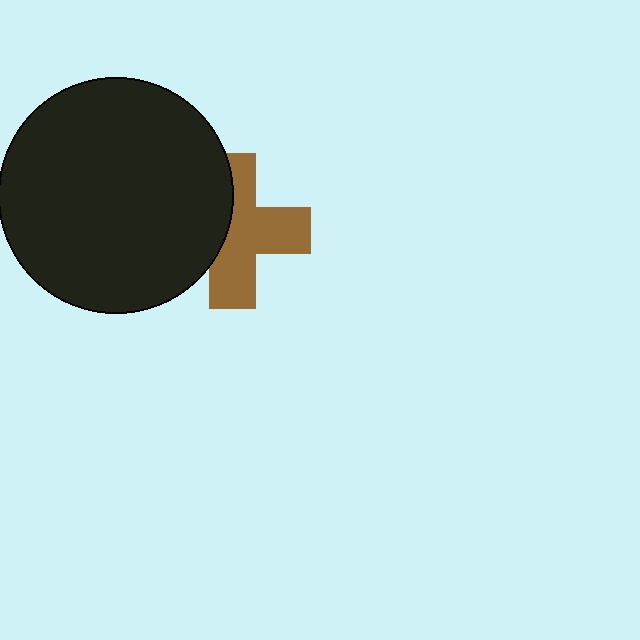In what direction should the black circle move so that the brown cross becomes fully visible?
The black circle should move left. That is the shortest direction to clear the overlap and leave the brown cross fully visible.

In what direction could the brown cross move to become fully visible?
The brown cross could move right. That would shift it out from behind the black circle entirely.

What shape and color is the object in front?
The object in front is a black circle.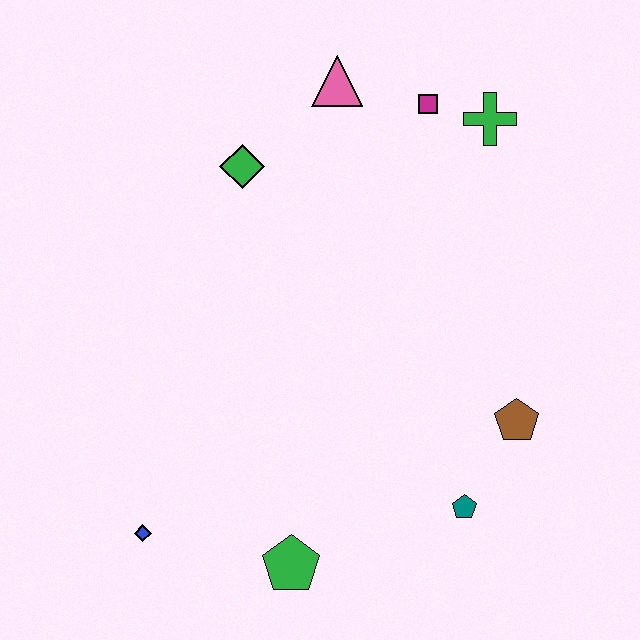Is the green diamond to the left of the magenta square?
Yes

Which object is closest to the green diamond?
The pink triangle is closest to the green diamond.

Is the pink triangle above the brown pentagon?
Yes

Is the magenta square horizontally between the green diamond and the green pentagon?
No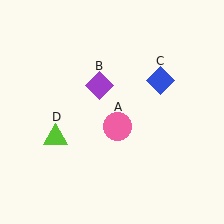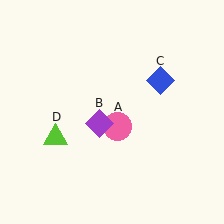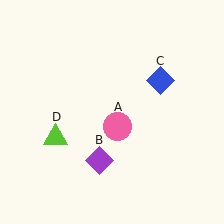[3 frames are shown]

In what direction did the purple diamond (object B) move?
The purple diamond (object B) moved down.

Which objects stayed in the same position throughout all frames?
Pink circle (object A) and blue diamond (object C) and lime triangle (object D) remained stationary.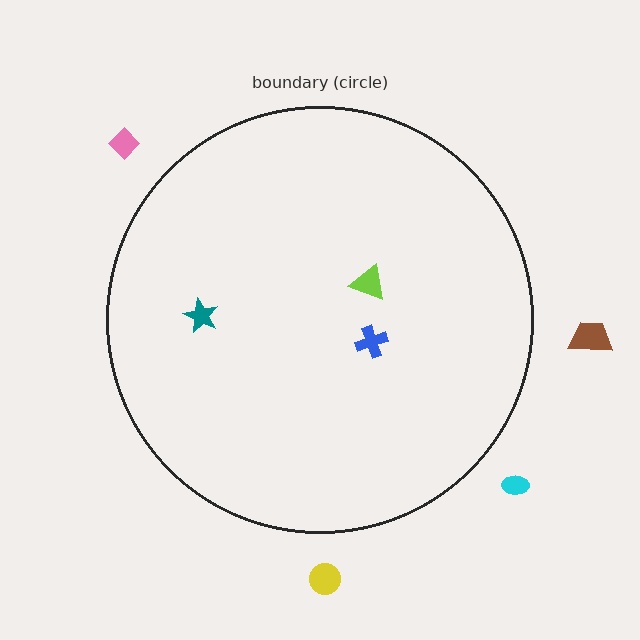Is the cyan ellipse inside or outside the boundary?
Outside.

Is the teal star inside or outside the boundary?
Inside.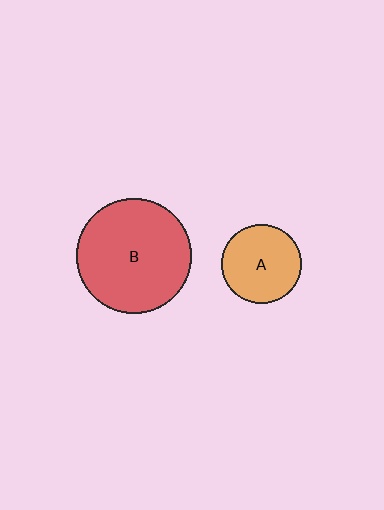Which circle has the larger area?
Circle B (red).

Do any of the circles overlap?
No, none of the circles overlap.